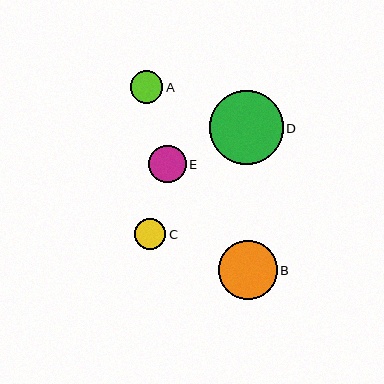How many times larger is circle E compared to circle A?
Circle E is approximately 1.2 times the size of circle A.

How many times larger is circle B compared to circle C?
Circle B is approximately 1.9 times the size of circle C.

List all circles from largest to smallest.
From largest to smallest: D, B, E, A, C.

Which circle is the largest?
Circle D is the largest with a size of approximately 74 pixels.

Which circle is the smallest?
Circle C is the smallest with a size of approximately 31 pixels.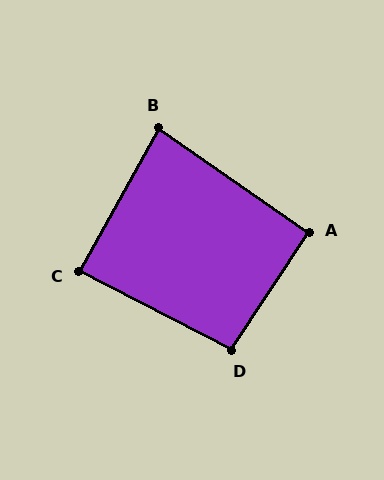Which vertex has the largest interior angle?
D, at approximately 96 degrees.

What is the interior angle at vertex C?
Approximately 88 degrees (approximately right).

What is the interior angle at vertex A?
Approximately 92 degrees (approximately right).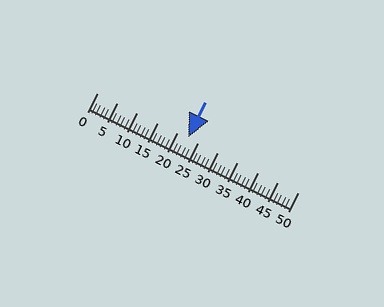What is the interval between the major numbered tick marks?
The major tick marks are spaced 5 units apart.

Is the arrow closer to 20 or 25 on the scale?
The arrow is closer to 25.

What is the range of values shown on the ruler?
The ruler shows values from 0 to 50.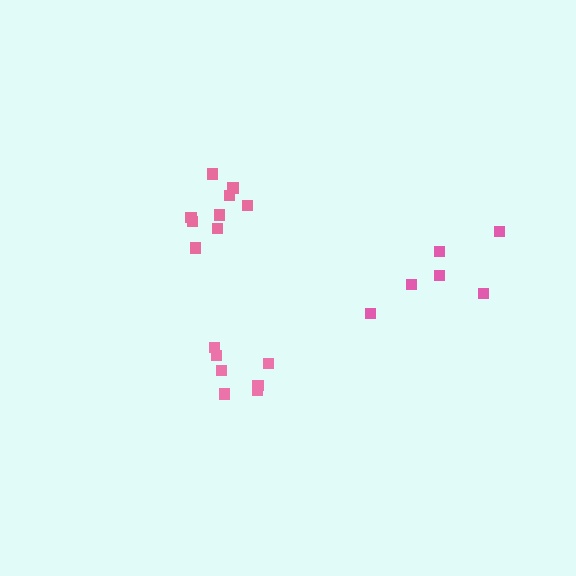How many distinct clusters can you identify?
There are 3 distinct clusters.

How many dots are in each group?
Group 1: 6 dots, Group 2: 9 dots, Group 3: 7 dots (22 total).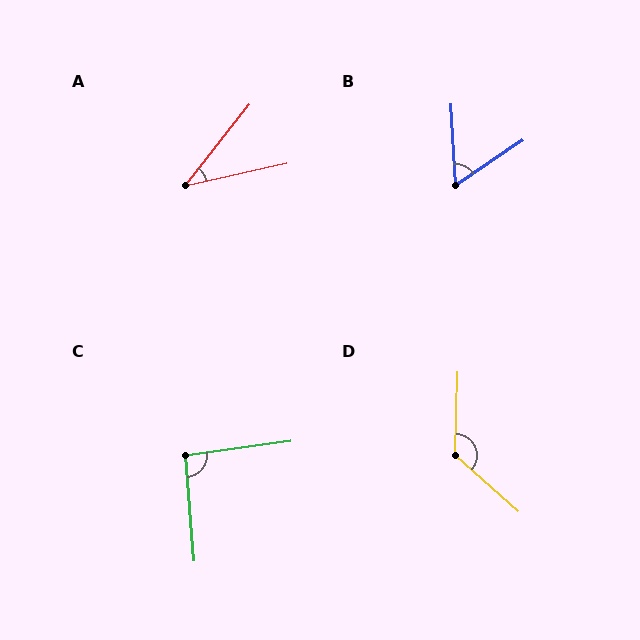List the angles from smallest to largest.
A (39°), B (59°), C (93°), D (130°).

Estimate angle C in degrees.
Approximately 93 degrees.